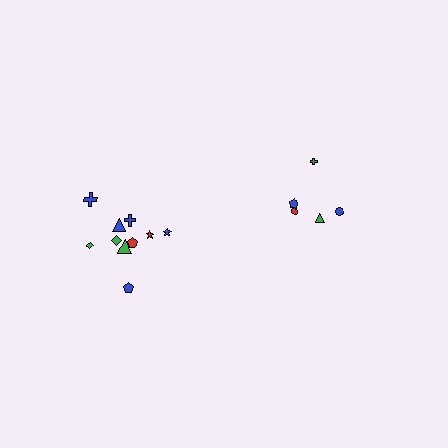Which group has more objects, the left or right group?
The left group.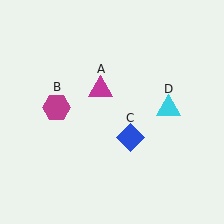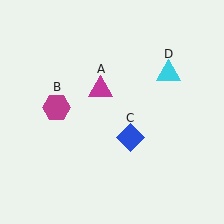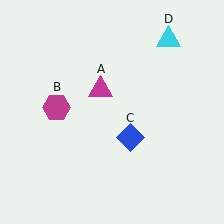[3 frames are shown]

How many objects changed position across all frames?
1 object changed position: cyan triangle (object D).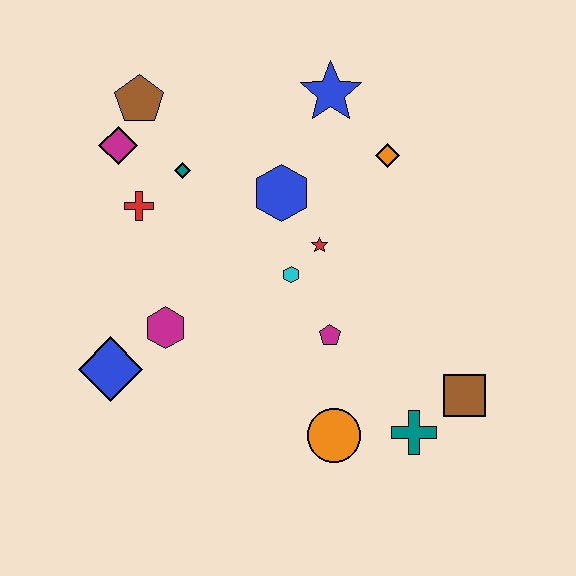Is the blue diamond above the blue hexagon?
No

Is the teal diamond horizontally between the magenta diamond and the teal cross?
Yes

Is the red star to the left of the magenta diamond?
No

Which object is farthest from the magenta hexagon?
The brown square is farthest from the magenta hexagon.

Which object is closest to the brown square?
The teal cross is closest to the brown square.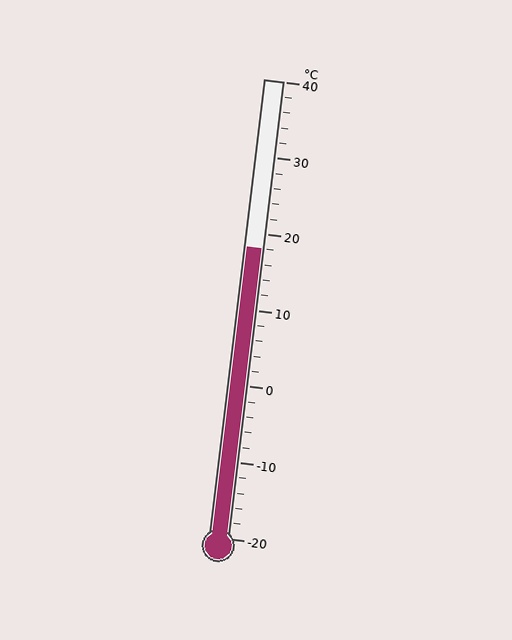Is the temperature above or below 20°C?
The temperature is below 20°C.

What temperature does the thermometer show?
The thermometer shows approximately 18°C.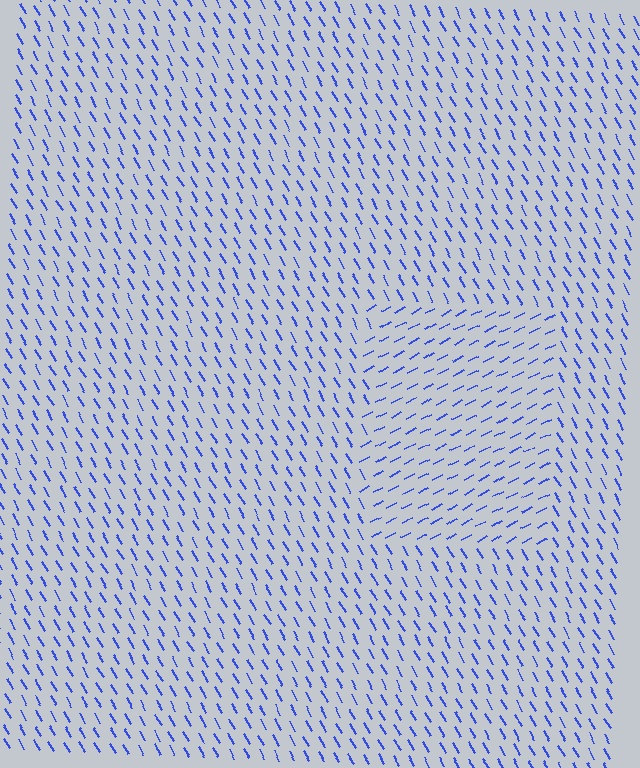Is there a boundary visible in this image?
Yes, there is a texture boundary formed by a change in line orientation.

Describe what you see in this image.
The image is filled with small blue line segments. A rectangle region in the image has lines oriented differently from the surrounding lines, creating a visible texture boundary.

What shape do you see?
I see a rectangle.